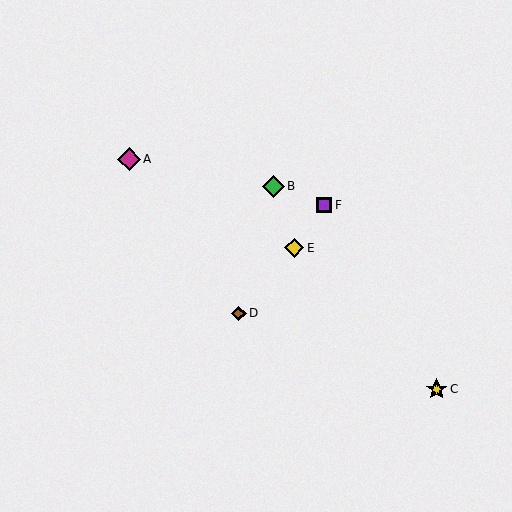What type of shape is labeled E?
Shape E is a yellow diamond.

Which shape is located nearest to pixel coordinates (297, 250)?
The yellow diamond (labeled E) at (294, 248) is nearest to that location.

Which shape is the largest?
The magenta diamond (labeled A) is the largest.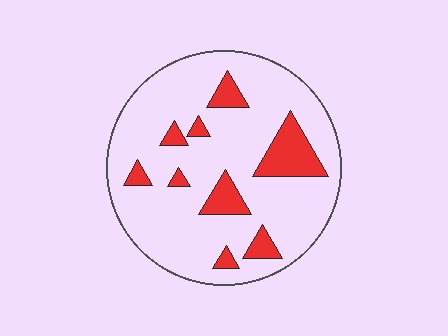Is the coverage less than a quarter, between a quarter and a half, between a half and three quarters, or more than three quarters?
Less than a quarter.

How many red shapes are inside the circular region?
9.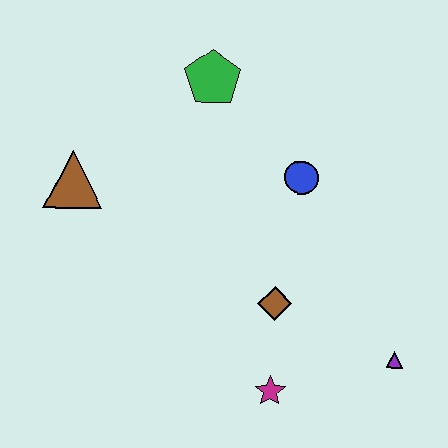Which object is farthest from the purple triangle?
The brown triangle is farthest from the purple triangle.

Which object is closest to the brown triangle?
The green pentagon is closest to the brown triangle.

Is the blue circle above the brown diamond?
Yes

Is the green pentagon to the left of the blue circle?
Yes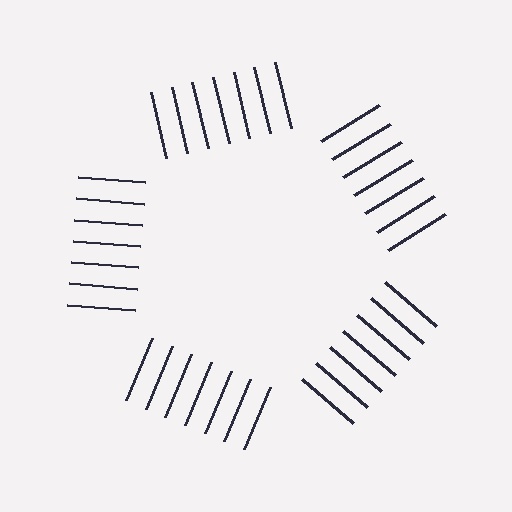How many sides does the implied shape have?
5 sides — the line-ends trace a pentagon.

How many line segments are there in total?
35 — 7 along each of the 5 edges.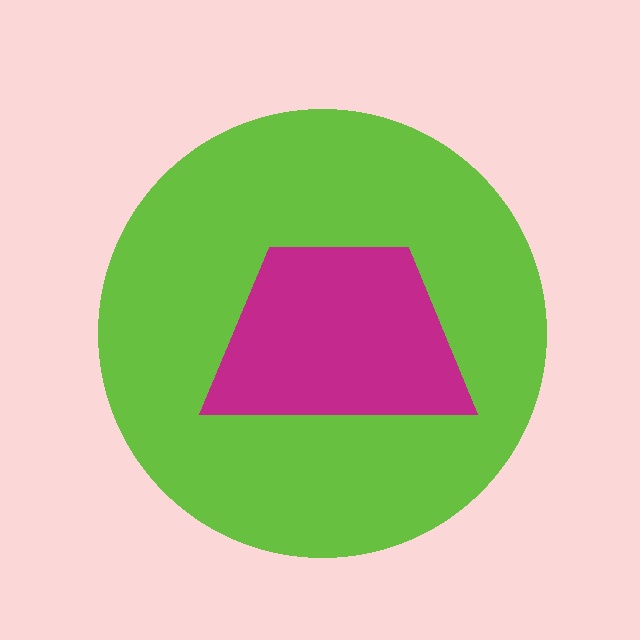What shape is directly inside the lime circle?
The magenta trapezoid.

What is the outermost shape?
The lime circle.